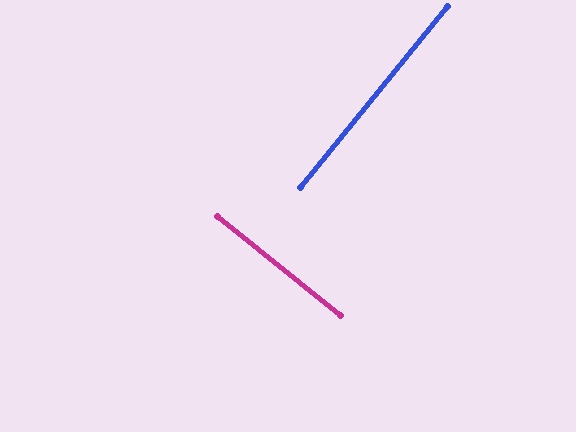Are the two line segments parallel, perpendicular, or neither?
Perpendicular — they meet at approximately 90°.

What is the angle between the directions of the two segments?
Approximately 90 degrees.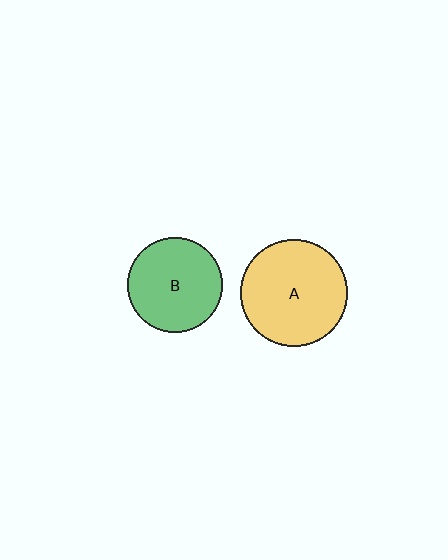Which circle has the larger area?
Circle A (yellow).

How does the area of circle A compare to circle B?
Approximately 1.3 times.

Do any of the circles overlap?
No, none of the circles overlap.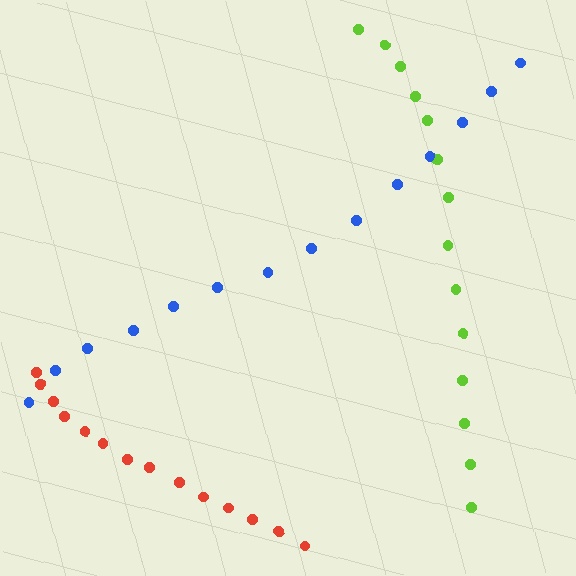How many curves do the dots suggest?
There are 3 distinct paths.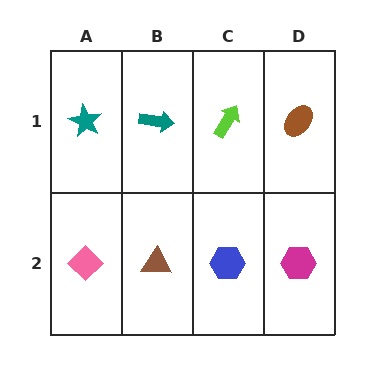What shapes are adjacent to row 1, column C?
A blue hexagon (row 2, column C), a teal arrow (row 1, column B), a brown ellipse (row 1, column D).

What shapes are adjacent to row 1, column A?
A pink diamond (row 2, column A), a teal arrow (row 1, column B).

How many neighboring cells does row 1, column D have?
2.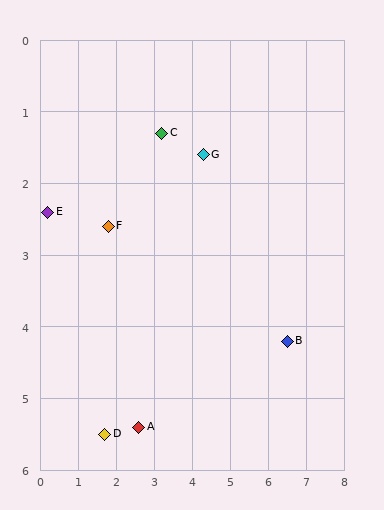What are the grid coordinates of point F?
Point F is at approximately (1.8, 2.6).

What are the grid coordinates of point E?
Point E is at approximately (0.2, 2.4).